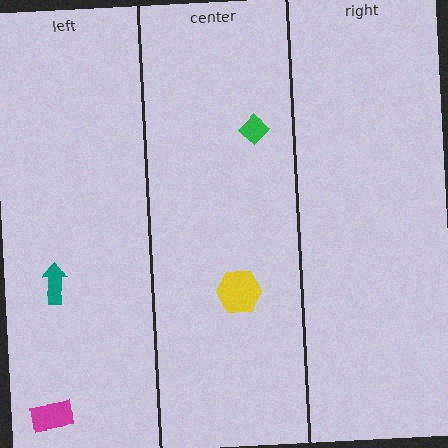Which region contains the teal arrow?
The left region.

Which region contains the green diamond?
The center region.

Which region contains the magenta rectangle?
The left region.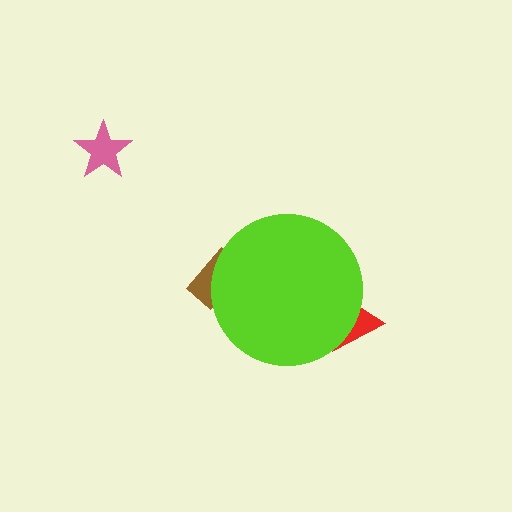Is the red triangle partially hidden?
Yes, the red triangle is partially hidden behind the lime circle.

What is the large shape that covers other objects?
A lime circle.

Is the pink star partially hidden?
No, the pink star is fully visible.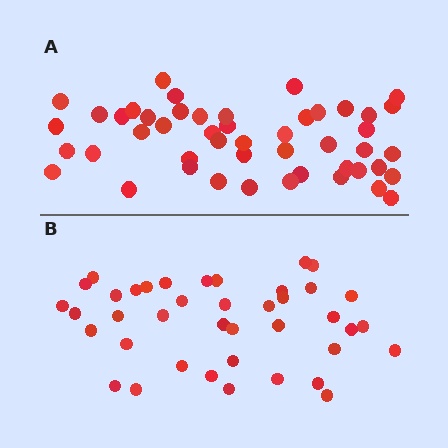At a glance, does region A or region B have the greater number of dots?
Region A (the top region) has more dots.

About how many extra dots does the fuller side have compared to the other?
Region A has roughly 8 or so more dots than region B.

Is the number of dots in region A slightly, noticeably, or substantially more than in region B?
Region A has only slightly more — the two regions are fairly close. The ratio is roughly 1.2 to 1.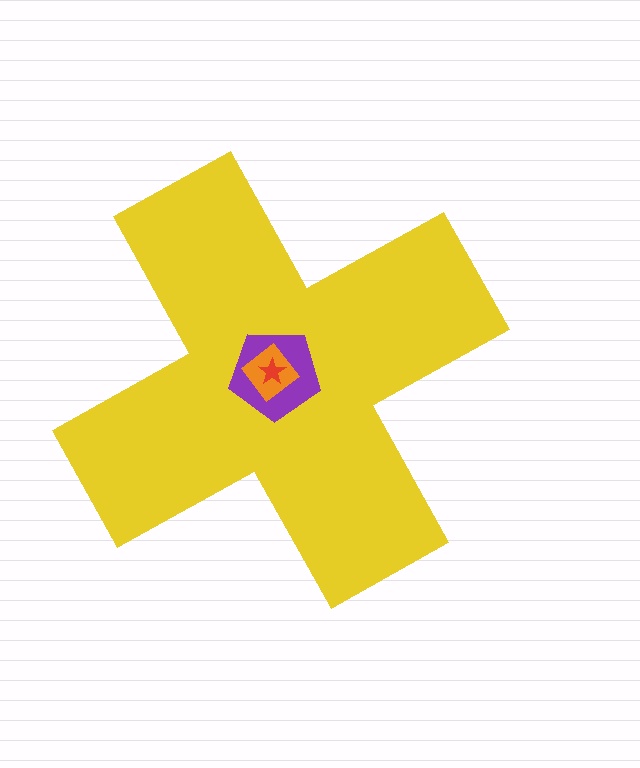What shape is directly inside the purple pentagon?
The orange diamond.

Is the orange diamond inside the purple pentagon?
Yes.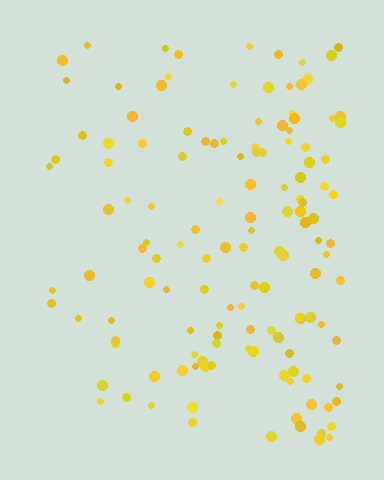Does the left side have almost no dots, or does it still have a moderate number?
Still a moderate number, just noticeably fewer than the right.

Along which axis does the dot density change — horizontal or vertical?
Horizontal.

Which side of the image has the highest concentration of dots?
The right.